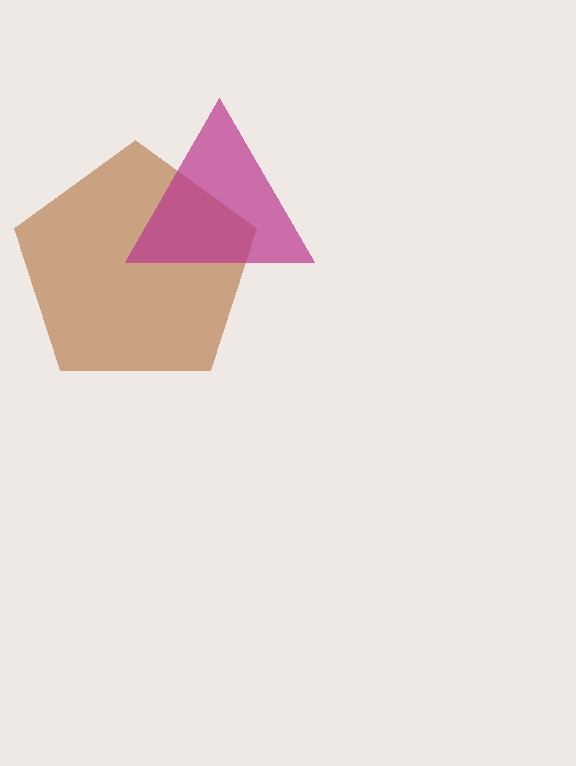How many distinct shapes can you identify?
There are 2 distinct shapes: a brown pentagon, a magenta triangle.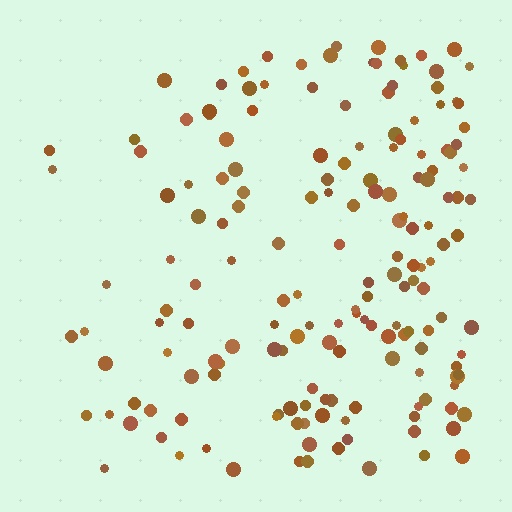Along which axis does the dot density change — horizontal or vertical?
Horizontal.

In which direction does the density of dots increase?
From left to right, with the right side densest.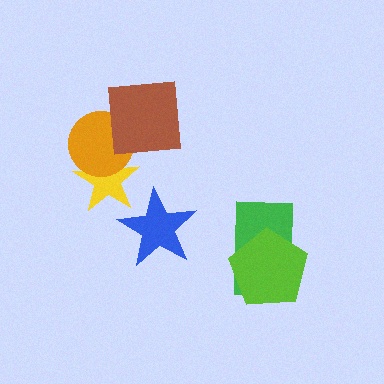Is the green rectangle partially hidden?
Yes, it is partially covered by another shape.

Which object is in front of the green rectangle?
The lime pentagon is in front of the green rectangle.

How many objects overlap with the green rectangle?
1 object overlaps with the green rectangle.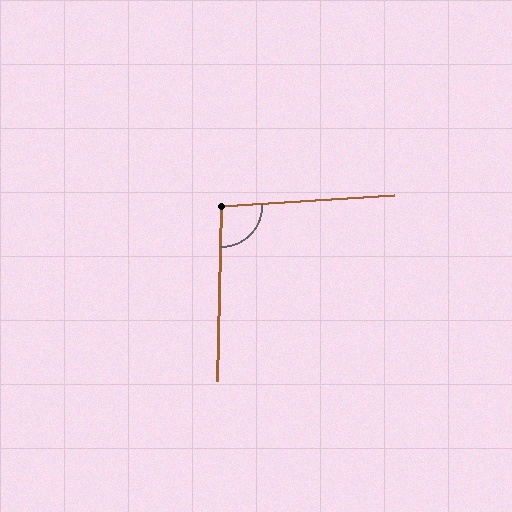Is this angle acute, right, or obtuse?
It is approximately a right angle.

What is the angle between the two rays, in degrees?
Approximately 95 degrees.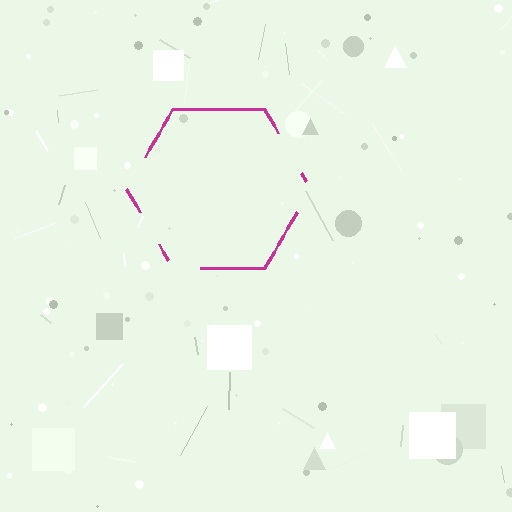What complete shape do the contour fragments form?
The contour fragments form a hexagon.